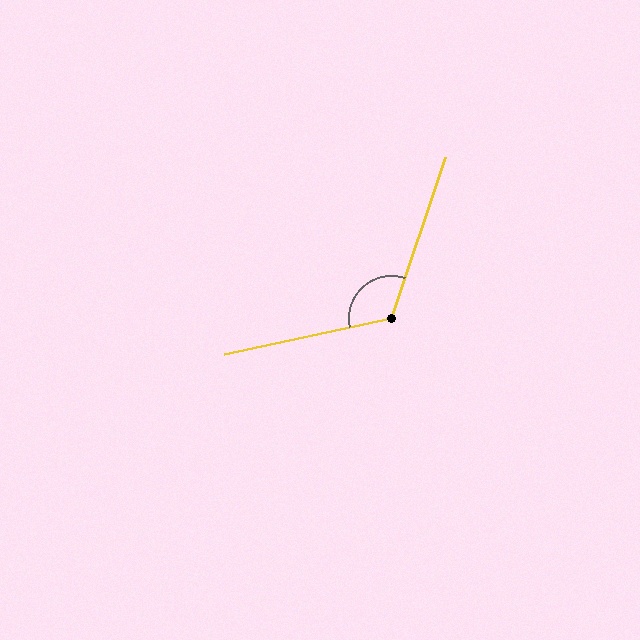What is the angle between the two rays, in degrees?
Approximately 121 degrees.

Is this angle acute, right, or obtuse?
It is obtuse.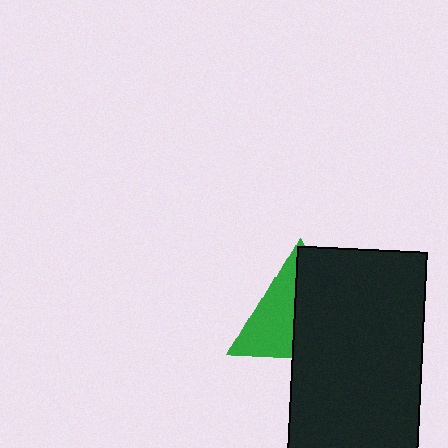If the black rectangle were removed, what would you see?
You would see the complete green triangle.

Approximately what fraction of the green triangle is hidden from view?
Roughly 55% of the green triangle is hidden behind the black rectangle.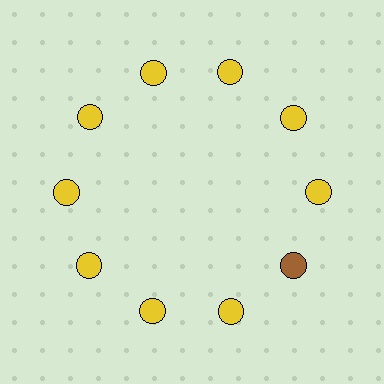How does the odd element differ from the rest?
It has a different color: brown instead of yellow.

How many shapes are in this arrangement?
There are 10 shapes arranged in a ring pattern.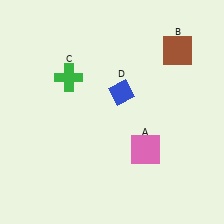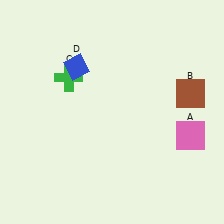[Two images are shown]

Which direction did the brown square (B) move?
The brown square (B) moved down.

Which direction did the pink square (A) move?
The pink square (A) moved right.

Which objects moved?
The objects that moved are: the pink square (A), the brown square (B), the blue diamond (D).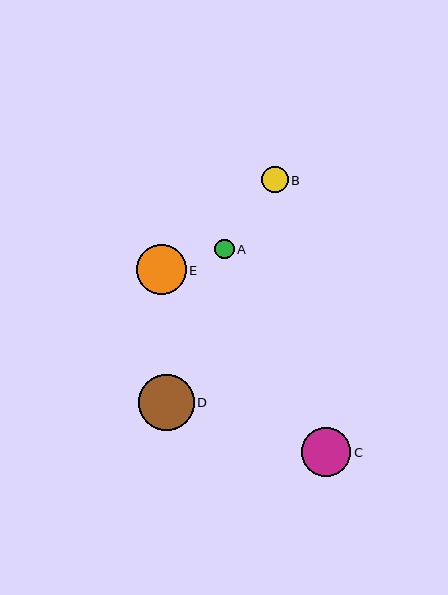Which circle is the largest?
Circle D is the largest with a size of approximately 55 pixels.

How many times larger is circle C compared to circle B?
Circle C is approximately 1.9 times the size of circle B.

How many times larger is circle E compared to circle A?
Circle E is approximately 2.5 times the size of circle A.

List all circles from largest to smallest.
From largest to smallest: D, E, C, B, A.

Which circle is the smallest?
Circle A is the smallest with a size of approximately 19 pixels.